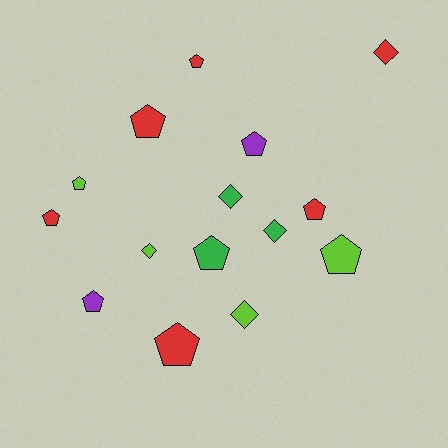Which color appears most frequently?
Red, with 6 objects.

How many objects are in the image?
There are 15 objects.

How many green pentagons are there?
There is 1 green pentagon.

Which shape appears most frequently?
Pentagon, with 10 objects.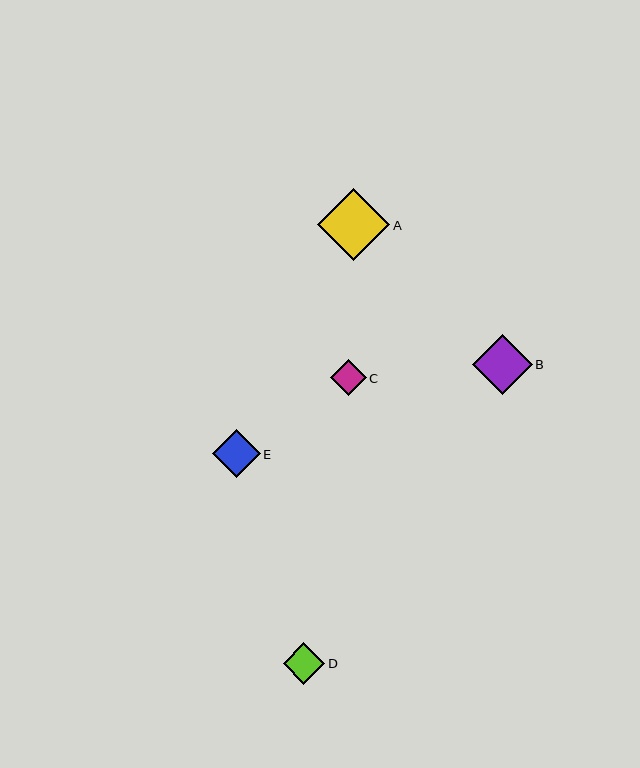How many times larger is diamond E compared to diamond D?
Diamond E is approximately 1.2 times the size of diamond D.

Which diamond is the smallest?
Diamond C is the smallest with a size of approximately 36 pixels.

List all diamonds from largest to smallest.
From largest to smallest: A, B, E, D, C.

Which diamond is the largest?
Diamond A is the largest with a size of approximately 72 pixels.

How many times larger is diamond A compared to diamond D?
Diamond A is approximately 1.7 times the size of diamond D.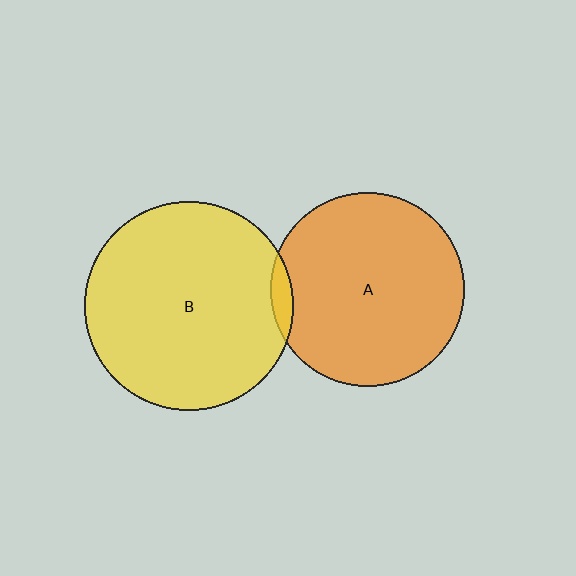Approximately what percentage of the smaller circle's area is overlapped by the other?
Approximately 5%.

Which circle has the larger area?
Circle B (yellow).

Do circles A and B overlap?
Yes.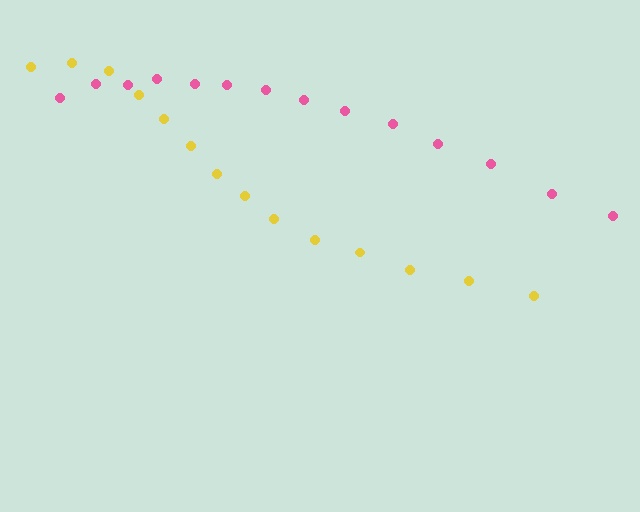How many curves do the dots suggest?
There are 2 distinct paths.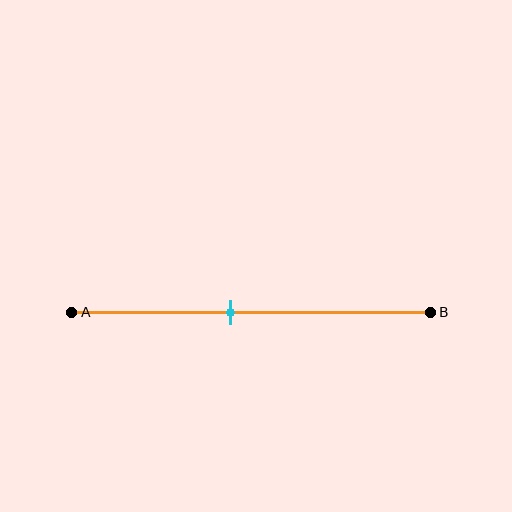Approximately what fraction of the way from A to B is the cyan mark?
The cyan mark is approximately 45% of the way from A to B.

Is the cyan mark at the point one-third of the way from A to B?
No, the mark is at about 45% from A, not at the 33% one-third point.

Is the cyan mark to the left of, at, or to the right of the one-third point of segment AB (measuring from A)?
The cyan mark is to the right of the one-third point of segment AB.